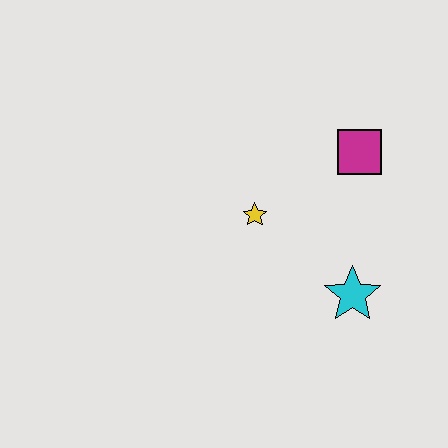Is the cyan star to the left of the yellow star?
No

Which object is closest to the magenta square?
The yellow star is closest to the magenta square.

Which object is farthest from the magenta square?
The cyan star is farthest from the magenta square.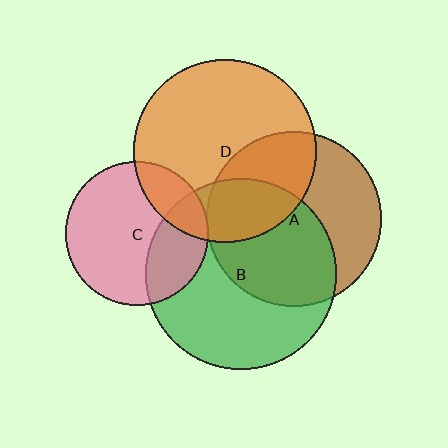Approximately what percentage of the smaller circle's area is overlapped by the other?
Approximately 35%.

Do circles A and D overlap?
Yes.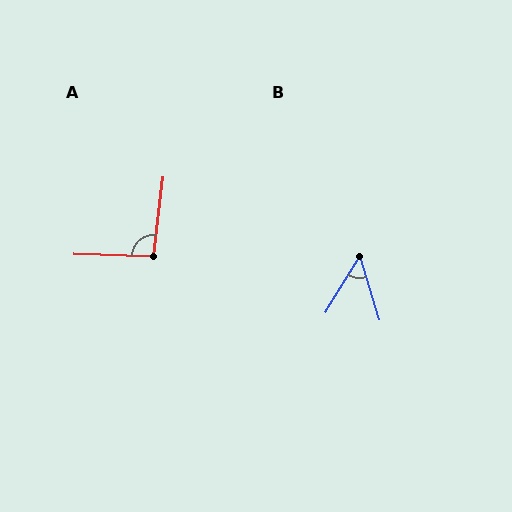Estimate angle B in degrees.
Approximately 49 degrees.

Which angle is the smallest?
B, at approximately 49 degrees.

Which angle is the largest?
A, at approximately 95 degrees.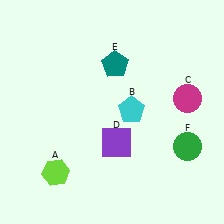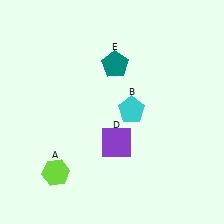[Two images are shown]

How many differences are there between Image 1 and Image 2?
There are 2 differences between the two images.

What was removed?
The magenta circle (C), the green circle (F) were removed in Image 2.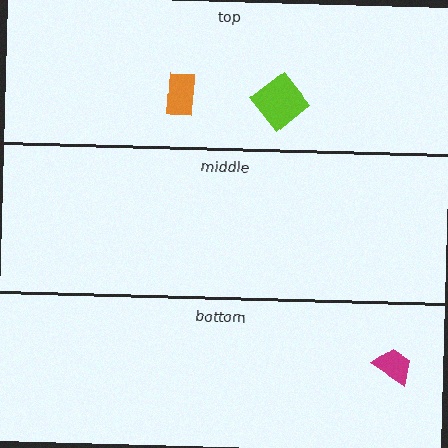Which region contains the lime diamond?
The top region.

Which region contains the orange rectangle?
The top region.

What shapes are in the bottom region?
The magenta trapezoid.